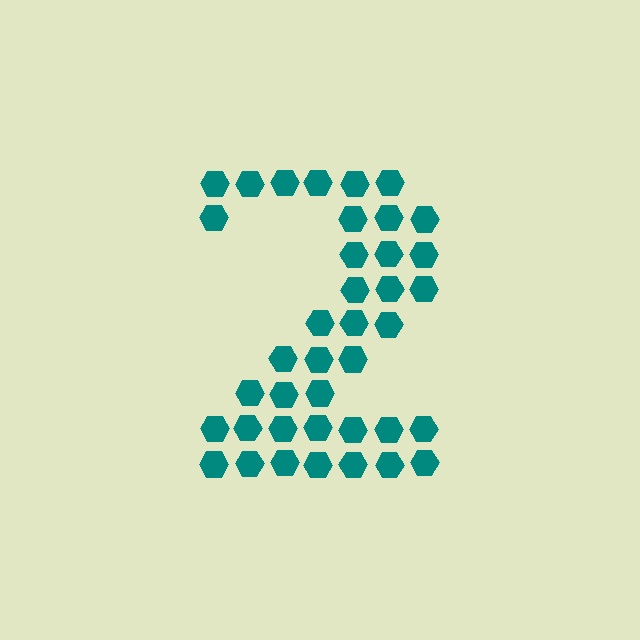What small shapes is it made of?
It is made of small hexagons.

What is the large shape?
The large shape is the digit 2.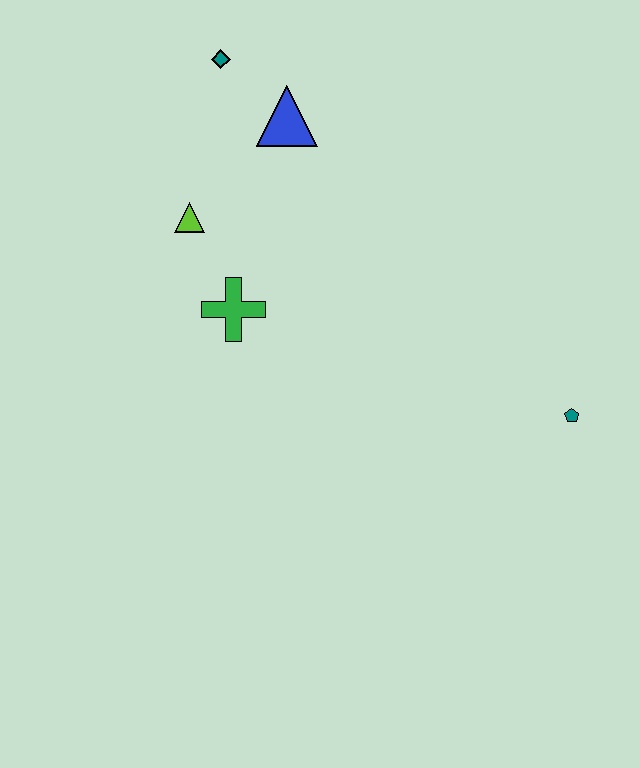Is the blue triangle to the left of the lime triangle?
No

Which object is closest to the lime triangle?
The green cross is closest to the lime triangle.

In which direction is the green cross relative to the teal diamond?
The green cross is below the teal diamond.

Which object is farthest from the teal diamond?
The teal pentagon is farthest from the teal diamond.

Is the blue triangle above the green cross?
Yes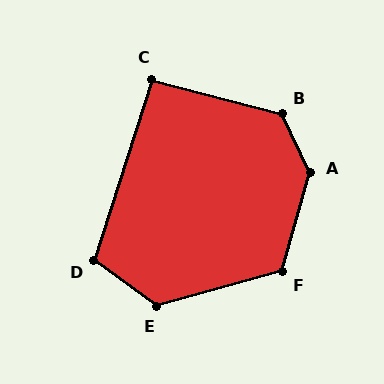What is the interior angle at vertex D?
Approximately 109 degrees (obtuse).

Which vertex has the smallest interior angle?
C, at approximately 93 degrees.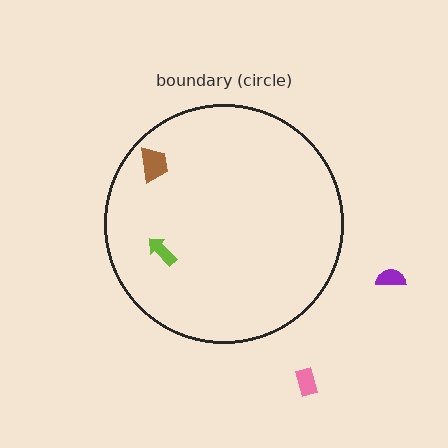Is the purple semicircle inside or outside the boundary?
Outside.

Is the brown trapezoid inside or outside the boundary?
Inside.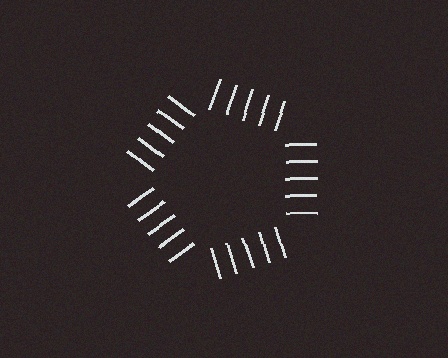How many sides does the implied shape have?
5 sides — the line-ends trace a pentagon.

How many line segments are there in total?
25 — 5 along each of the 5 edges.